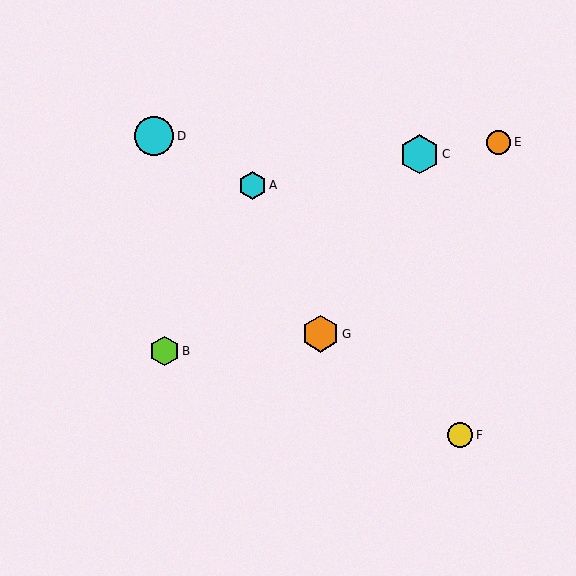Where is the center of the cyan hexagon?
The center of the cyan hexagon is at (252, 185).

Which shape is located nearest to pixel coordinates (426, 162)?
The cyan hexagon (labeled C) at (419, 154) is nearest to that location.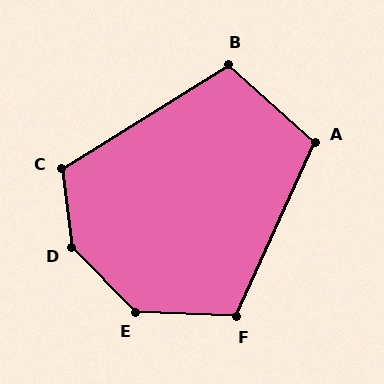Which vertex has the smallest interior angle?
B, at approximately 106 degrees.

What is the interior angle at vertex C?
Approximately 114 degrees (obtuse).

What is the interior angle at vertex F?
Approximately 112 degrees (obtuse).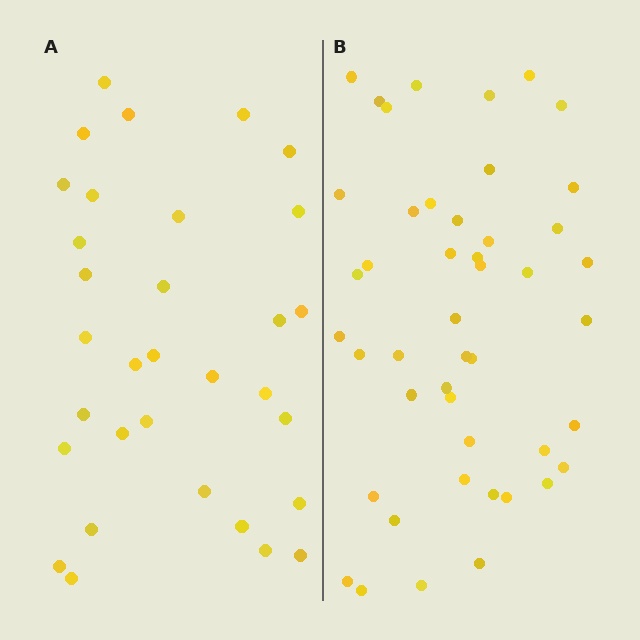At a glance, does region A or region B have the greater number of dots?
Region B (the right region) has more dots.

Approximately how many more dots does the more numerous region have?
Region B has approximately 15 more dots than region A.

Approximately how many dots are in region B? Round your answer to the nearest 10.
About 50 dots. (The exact count is 46, which rounds to 50.)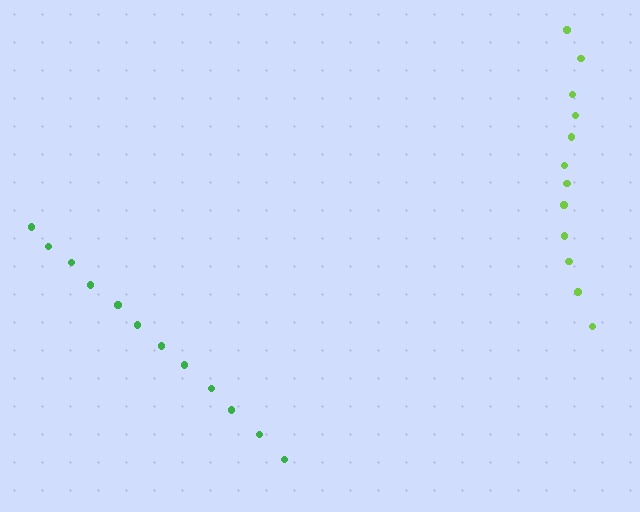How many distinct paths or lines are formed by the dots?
There are 2 distinct paths.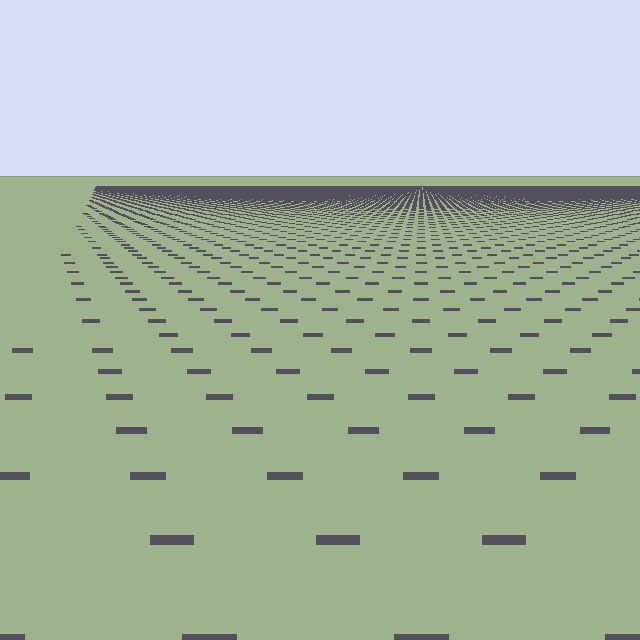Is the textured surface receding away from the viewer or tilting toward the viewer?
The surface is receding away from the viewer. Texture elements get smaller and denser toward the top.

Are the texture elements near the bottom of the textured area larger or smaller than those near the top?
Larger. Near the bottom, elements are closer to the viewer and appear at a bigger on-screen size.